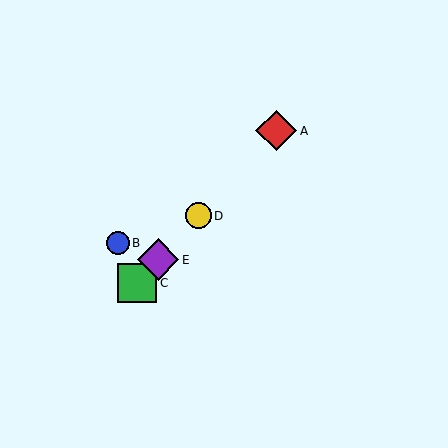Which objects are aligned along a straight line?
Objects A, C, D, E are aligned along a straight line.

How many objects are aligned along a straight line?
4 objects (A, C, D, E) are aligned along a straight line.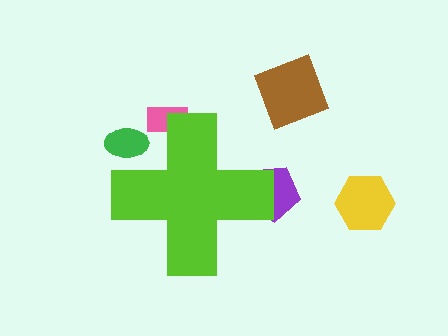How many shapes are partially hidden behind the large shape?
3 shapes are partially hidden.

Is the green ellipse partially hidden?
Yes, the green ellipse is partially hidden behind the lime cross.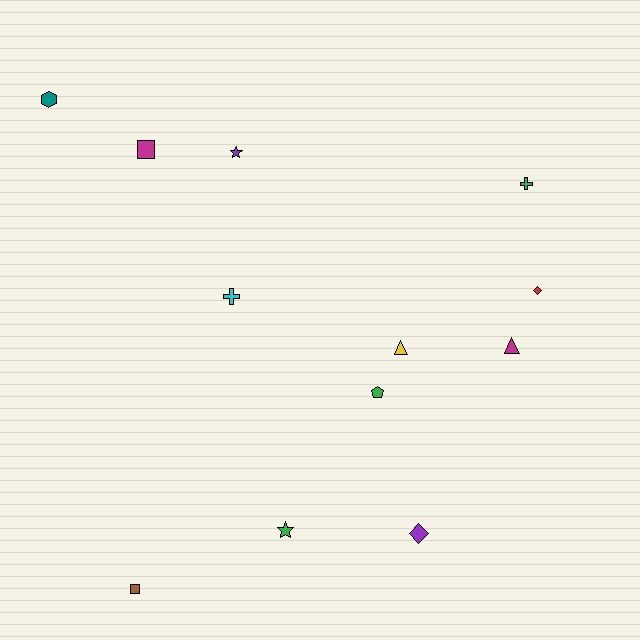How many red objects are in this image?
There is 1 red object.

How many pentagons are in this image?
There is 1 pentagon.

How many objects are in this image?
There are 12 objects.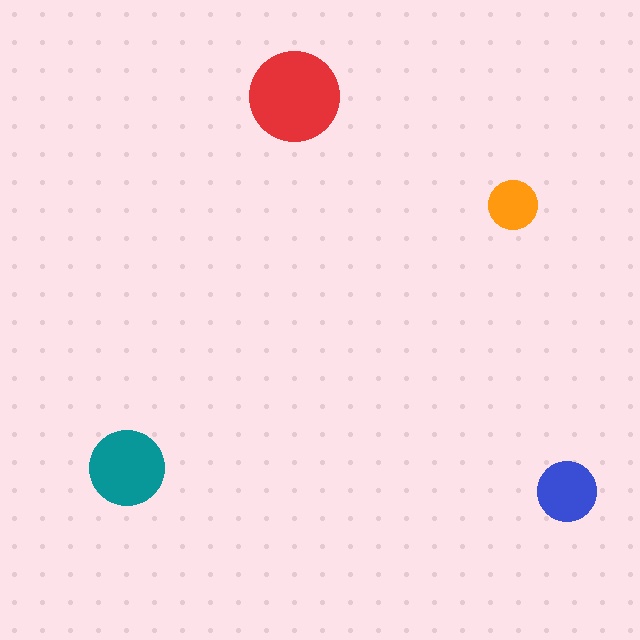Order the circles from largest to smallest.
the red one, the teal one, the blue one, the orange one.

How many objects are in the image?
There are 4 objects in the image.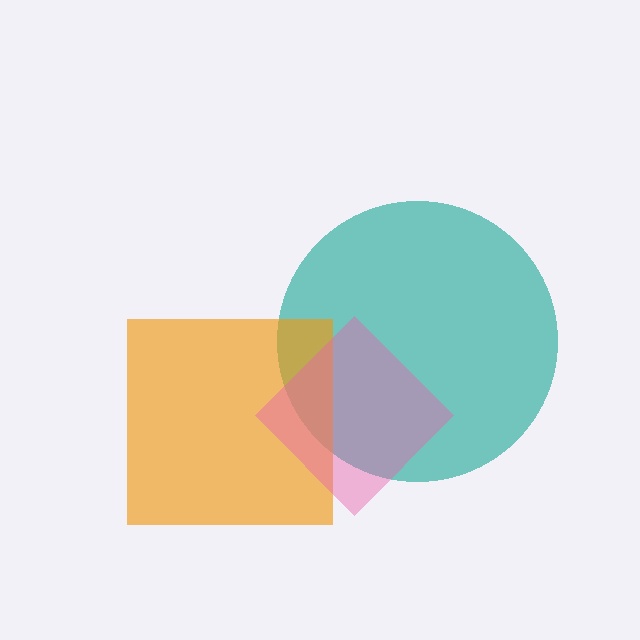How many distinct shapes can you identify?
There are 3 distinct shapes: a teal circle, an orange square, a pink diamond.